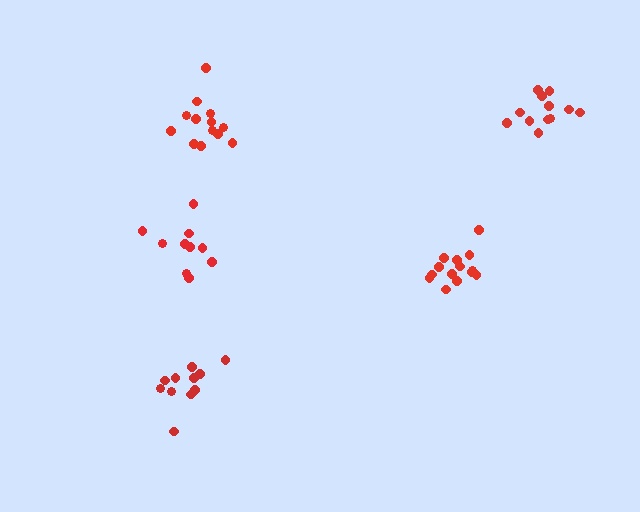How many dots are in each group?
Group 1: 11 dots, Group 2: 13 dots, Group 3: 14 dots, Group 4: 12 dots, Group 5: 10 dots (60 total).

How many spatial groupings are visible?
There are 5 spatial groupings.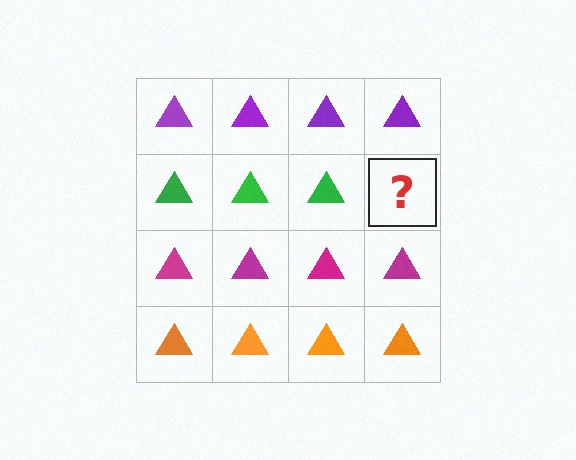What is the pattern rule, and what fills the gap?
The rule is that each row has a consistent color. The gap should be filled with a green triangle.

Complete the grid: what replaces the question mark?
The question mark should be replaced with a green triangle.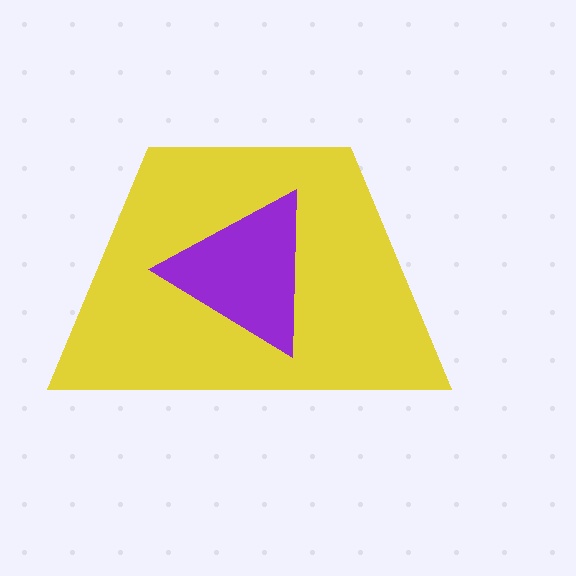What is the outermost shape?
The yellow trapezoid.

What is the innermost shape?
The purple triangle.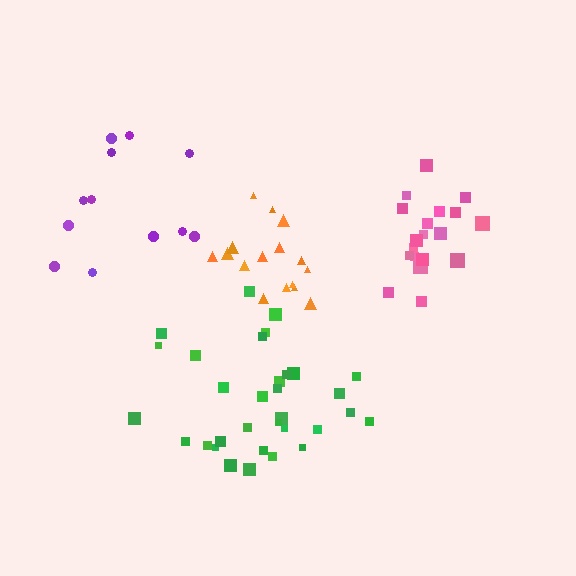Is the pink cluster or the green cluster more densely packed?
Pink.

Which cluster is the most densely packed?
Orange.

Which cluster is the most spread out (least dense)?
Purple.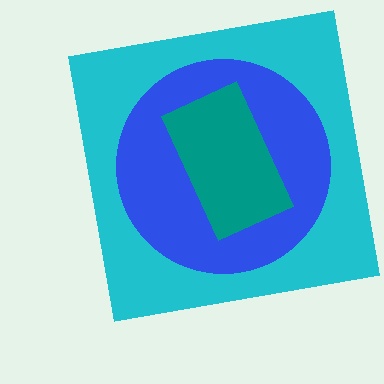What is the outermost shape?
The cyan square.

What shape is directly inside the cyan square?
The blue circle.